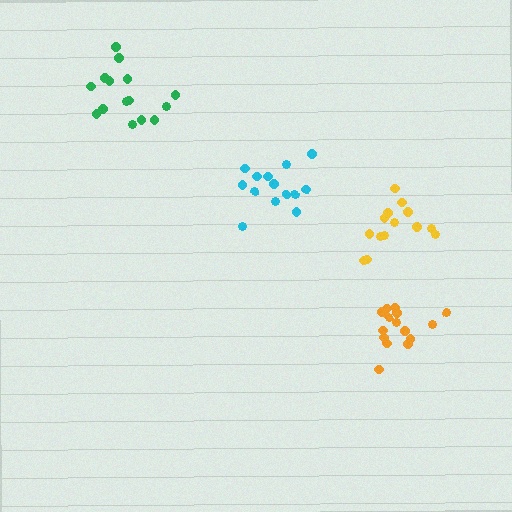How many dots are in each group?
Group 1: 14 dots, Group 2: 15 dots, Group 3: 14 dots, Group 4: 15 dots (58 total).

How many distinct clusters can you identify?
There are 4 distinct clusters.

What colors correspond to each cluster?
The clusters are colored: cyan, green, yellow, orange.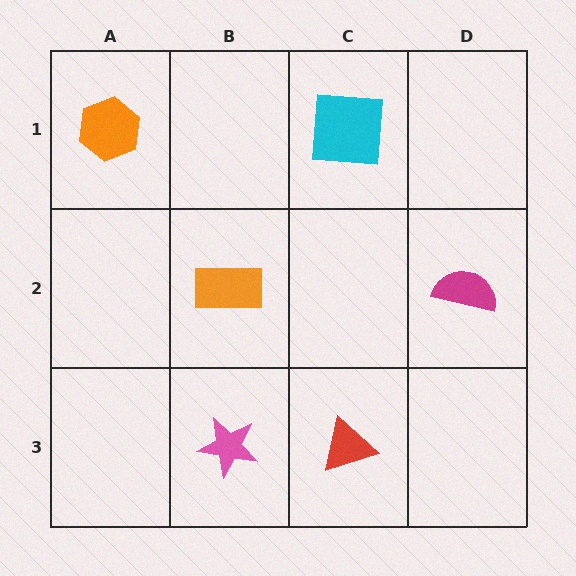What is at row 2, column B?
An orange rectangle.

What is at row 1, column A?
An orange hexagon.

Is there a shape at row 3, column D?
No, that cell is empty.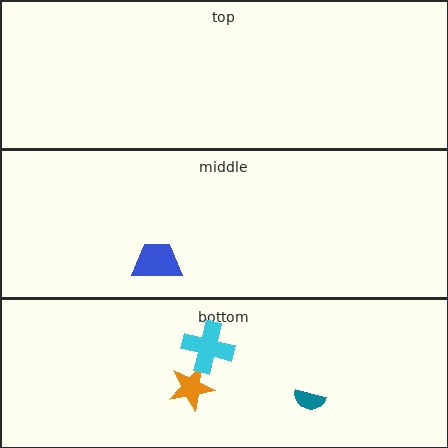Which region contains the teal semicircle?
The bottom region.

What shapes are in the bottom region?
The teal semicircle, the orange star, the cyan cross.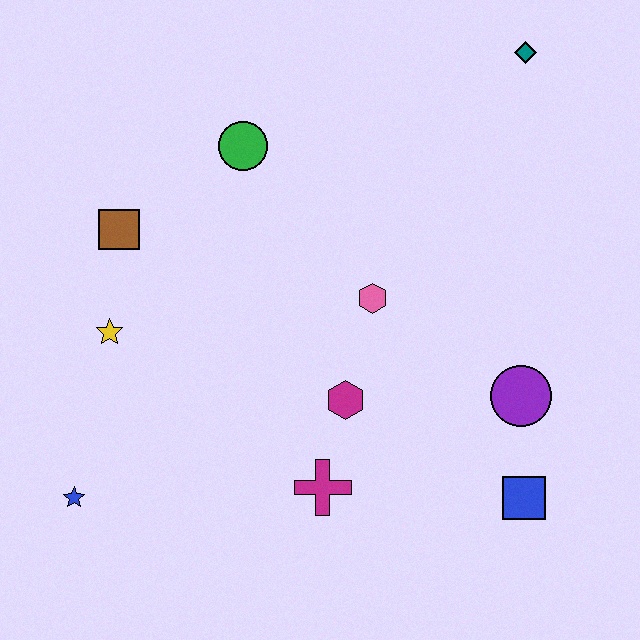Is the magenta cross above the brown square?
No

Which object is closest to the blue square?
The purple circle is closest to the blue square.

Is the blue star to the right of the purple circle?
No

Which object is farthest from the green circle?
The blue square is farthest from the green circle.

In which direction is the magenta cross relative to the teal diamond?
The magenta cross is below the teal diamond.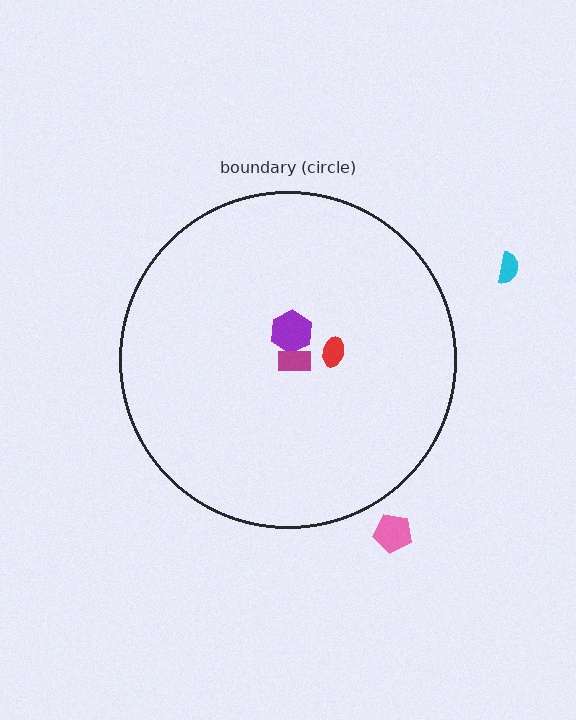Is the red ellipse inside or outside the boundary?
Inside.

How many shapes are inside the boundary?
3 inside, 2 outside.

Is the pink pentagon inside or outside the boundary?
Outside.